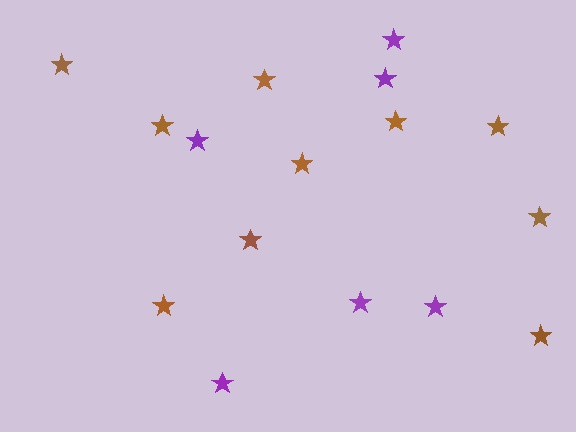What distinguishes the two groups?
There are 2 groups: one group of brown stars (10) and one group of purple stars (6).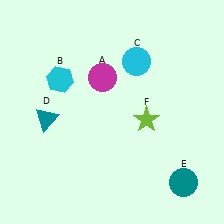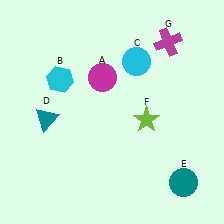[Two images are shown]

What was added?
A magenta cross (G) was added in Image 2.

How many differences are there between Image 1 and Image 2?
There is 1 difference between the two images.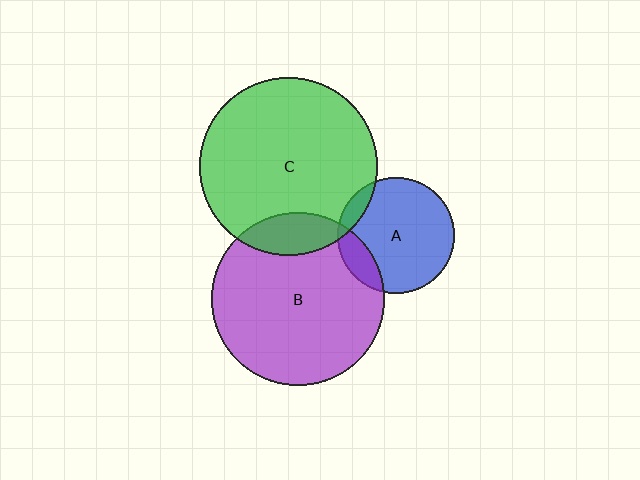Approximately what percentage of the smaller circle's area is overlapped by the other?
Approximately 10%.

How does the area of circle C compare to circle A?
Approximately 2.3 times.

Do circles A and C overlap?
Yes.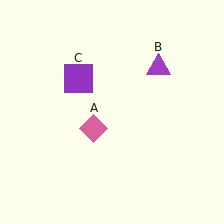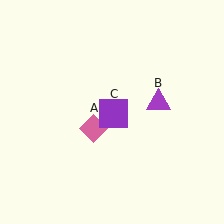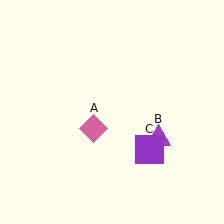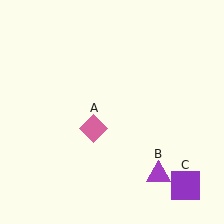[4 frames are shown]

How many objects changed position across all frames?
2 objects changed position: purple triangle (object B), purple square (object C).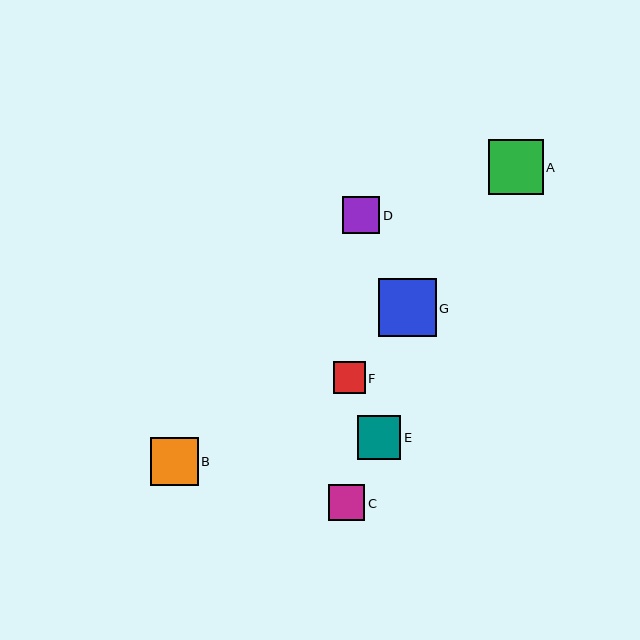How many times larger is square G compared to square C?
Square G is approximately 1.6 times the size of square C.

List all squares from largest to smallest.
From largest to smallest: G, A, B, E, D, C, F.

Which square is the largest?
Square G is the largest with a size of approximately 58 pixels.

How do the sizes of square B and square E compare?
Square B and square E are approximately the same size.